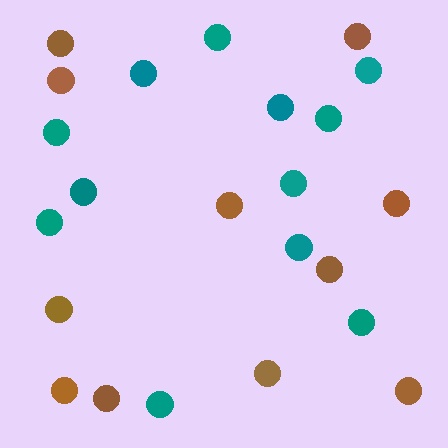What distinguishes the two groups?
There are 2 groups: one group of teal circles (12) and one group of brown circles (11).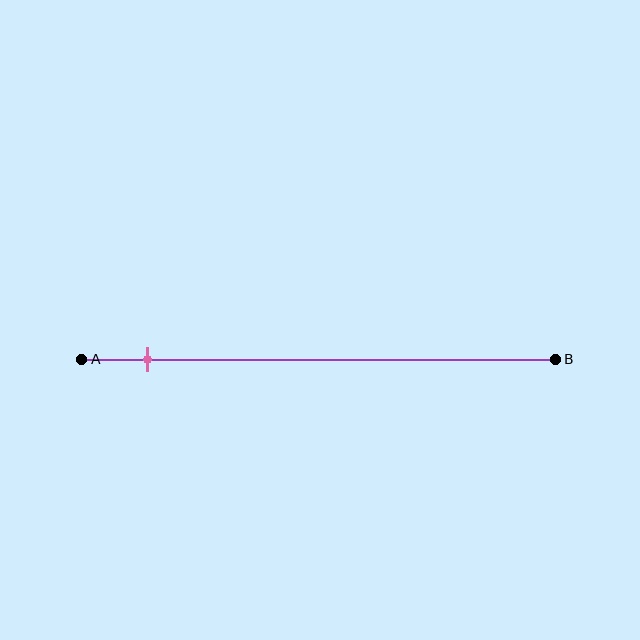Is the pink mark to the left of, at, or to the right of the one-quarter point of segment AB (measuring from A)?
The pink mark is to the left of the one-quarter point of segment AB.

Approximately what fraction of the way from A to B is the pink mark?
The pink mark is approximately 15% of the way from A to B.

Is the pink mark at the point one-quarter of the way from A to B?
No, the mark is at about 15% from A, not at the 25% one-quarter point.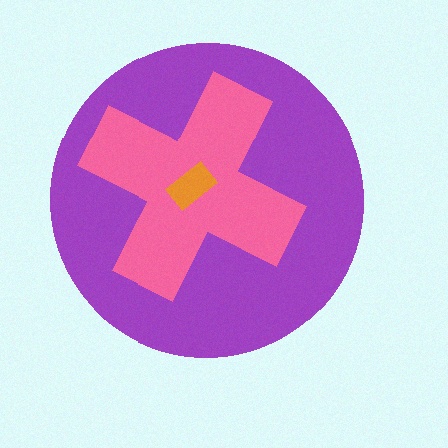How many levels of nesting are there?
3.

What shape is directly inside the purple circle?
The pink cross.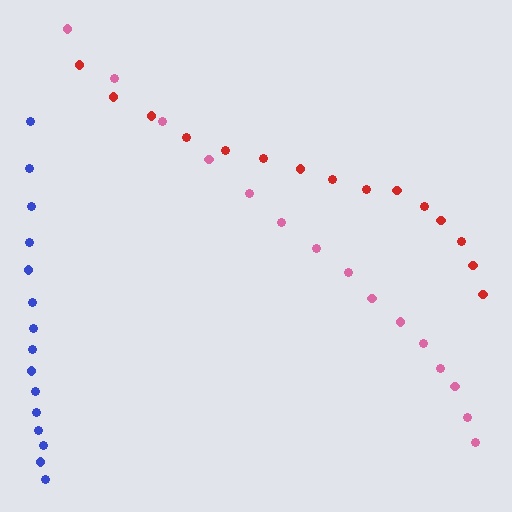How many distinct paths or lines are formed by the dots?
There are 3 distinct paths.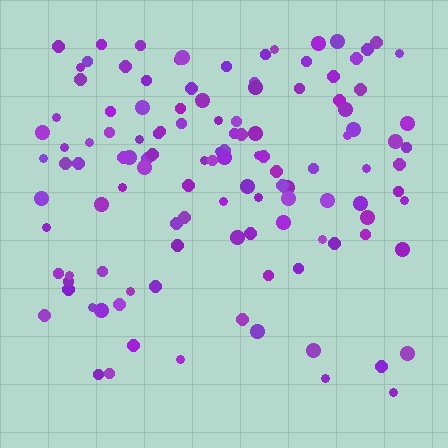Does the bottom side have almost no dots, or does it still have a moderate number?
Still a moderate number, just noticeably fewer than the top.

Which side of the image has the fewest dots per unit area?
The bottom.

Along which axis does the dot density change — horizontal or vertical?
Vertical.